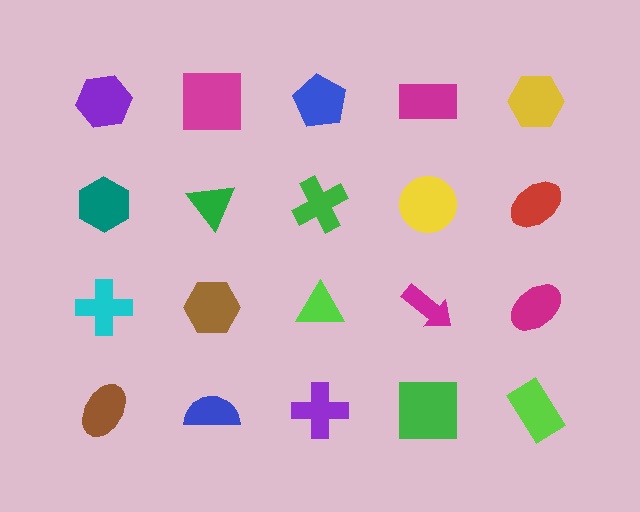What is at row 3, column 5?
A magenta ellipse.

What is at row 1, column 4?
A magenta rectangle.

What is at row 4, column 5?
A lime rectangle.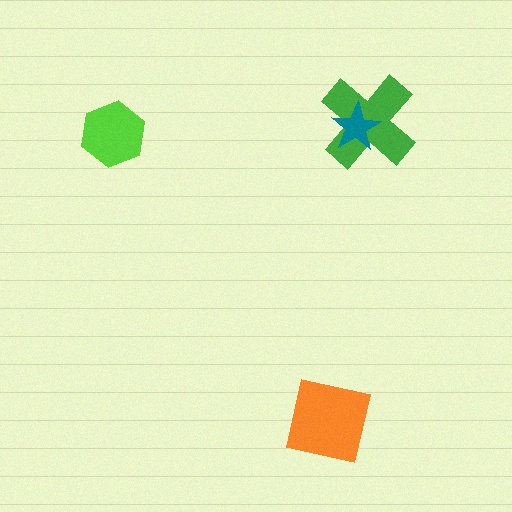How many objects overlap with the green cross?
1 object overlaps with the green cross.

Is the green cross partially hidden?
Yes, it is partially covered by another shape.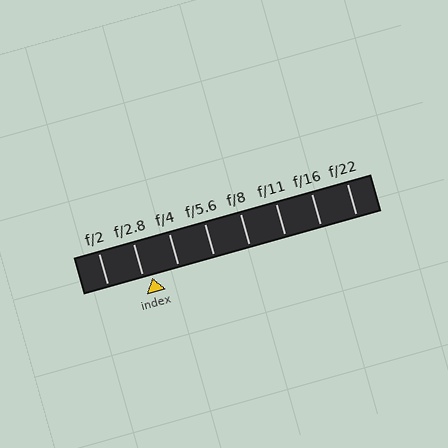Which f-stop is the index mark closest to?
The index mark is closest to f/2.8.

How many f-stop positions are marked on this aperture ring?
There are 8 f-stop positions marked.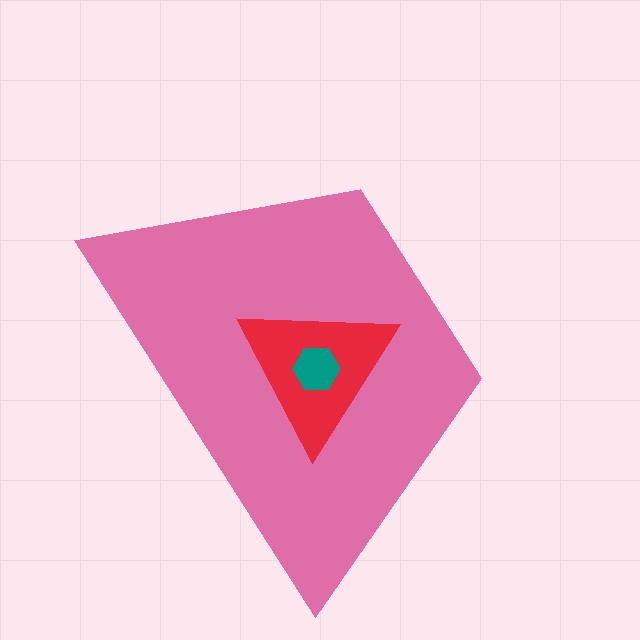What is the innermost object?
The teal hexagon.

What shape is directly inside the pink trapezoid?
The red triangle.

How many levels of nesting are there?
3.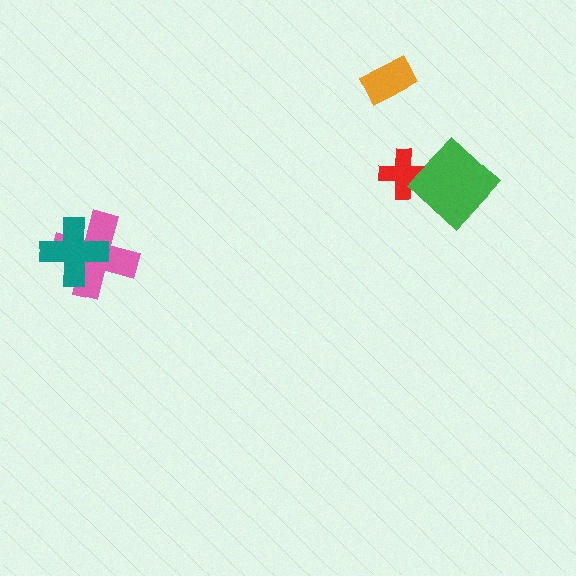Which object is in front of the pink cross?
The teal cross is in front of the pink cross.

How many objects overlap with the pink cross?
1 object overlaps with the pink cross.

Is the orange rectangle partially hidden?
No, no other shape covers it.